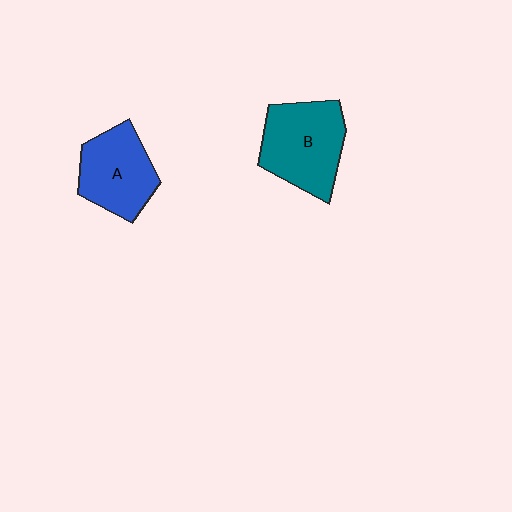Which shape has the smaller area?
Shape A (blue).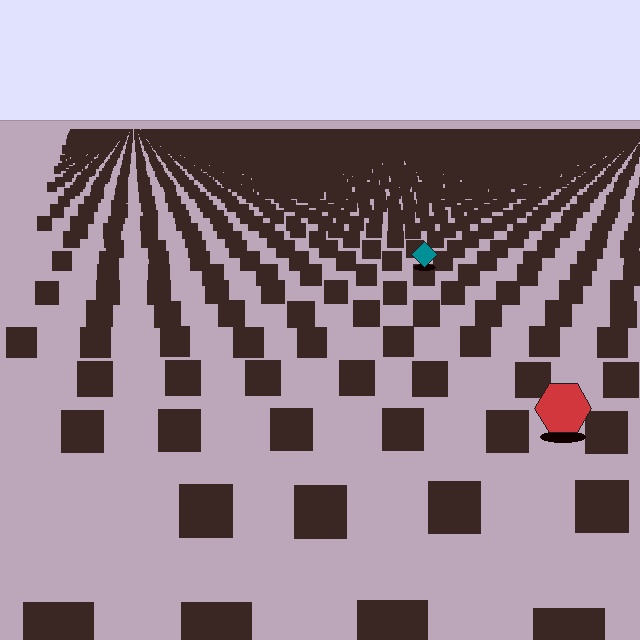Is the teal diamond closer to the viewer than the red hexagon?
No. The red hexagon is closer — you can tell from the texture gradient: the ground texture is coarser near it.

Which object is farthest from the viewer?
The teal diamond is farthest from the viewer. It appears smaller and the ground texture around it is denser.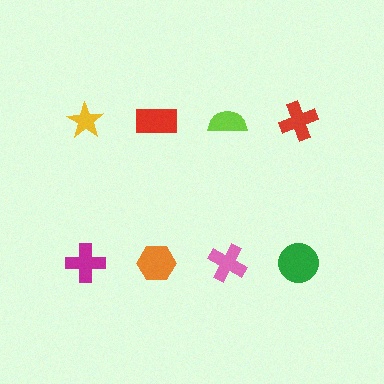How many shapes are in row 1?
4 shapes.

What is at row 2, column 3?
A pink cross.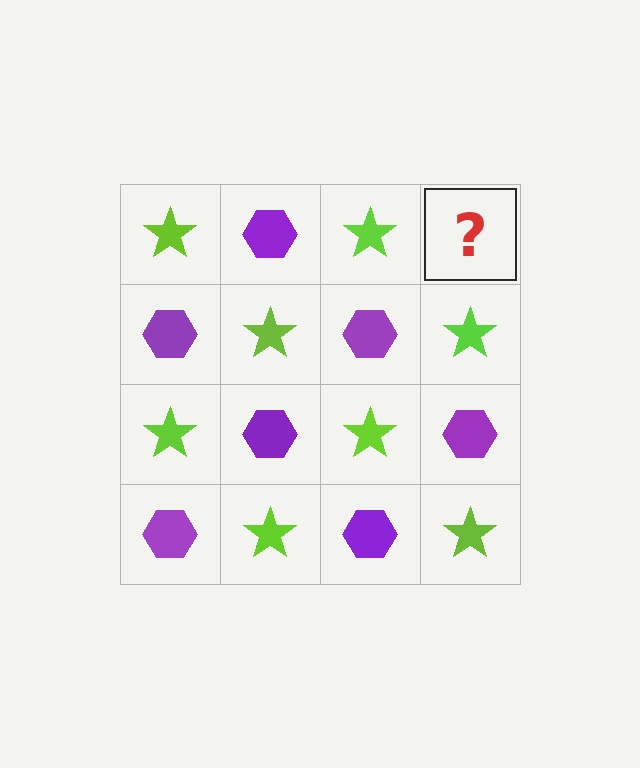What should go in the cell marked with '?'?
The missing cell should contain a purple hexagon.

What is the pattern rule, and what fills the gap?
The rule is that it alternates lime star and purple hexagon in a checkerboard pattern. The gap should be filled with a purple hexagon.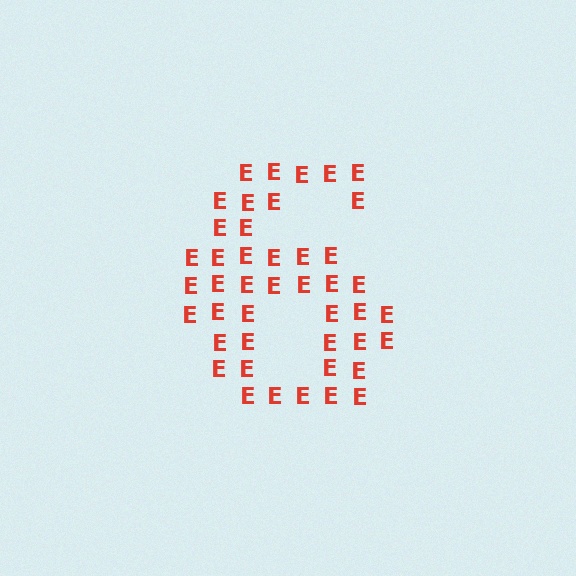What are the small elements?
The small elements are letter E's.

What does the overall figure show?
The overall figure shows the digit 6.